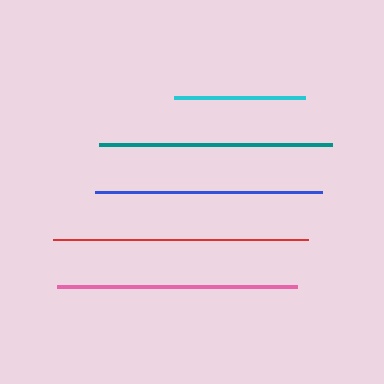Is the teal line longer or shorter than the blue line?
The teal line is longer than the blue line.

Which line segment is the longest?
The red line is the longest at approximately 256 pixels.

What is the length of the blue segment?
The blue segment is approximately 227 pixels long.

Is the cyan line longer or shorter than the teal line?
The teal line is longer than the cyan line.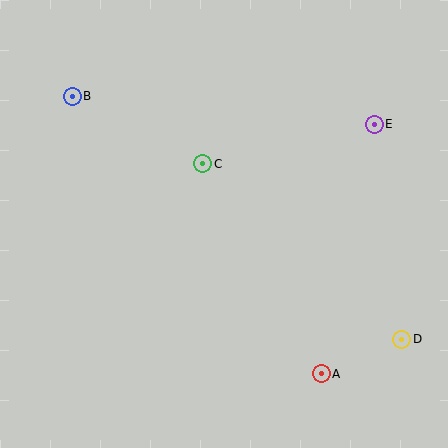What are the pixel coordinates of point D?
Point D is at (402, 339).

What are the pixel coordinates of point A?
Point A is at (321, 374).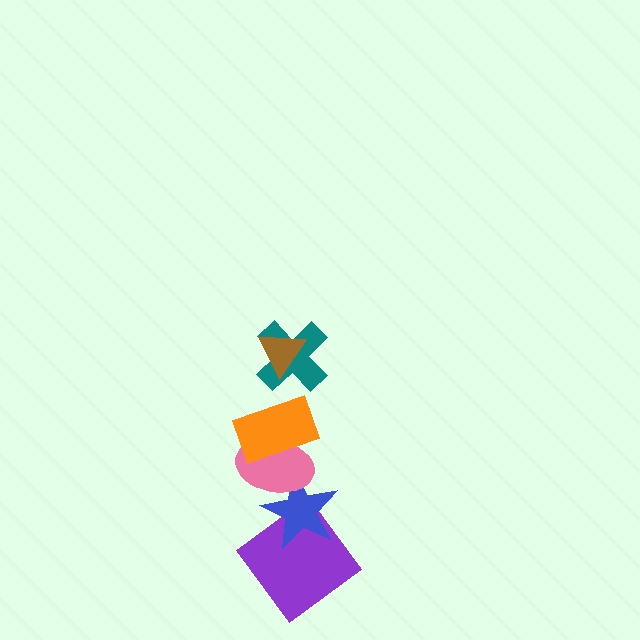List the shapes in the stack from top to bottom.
From top to bottom: the brown triangle, the teal cross, the orange rectangle, the pink ellipse, the blue star, the purple diamond.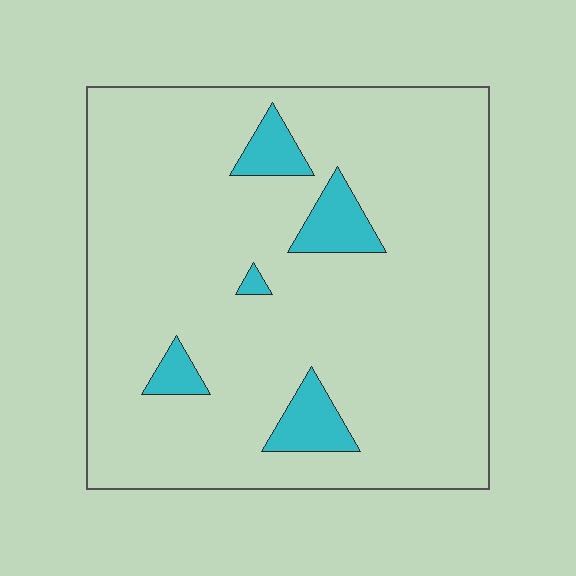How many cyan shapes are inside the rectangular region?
5.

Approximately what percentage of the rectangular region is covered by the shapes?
Approximately 10%.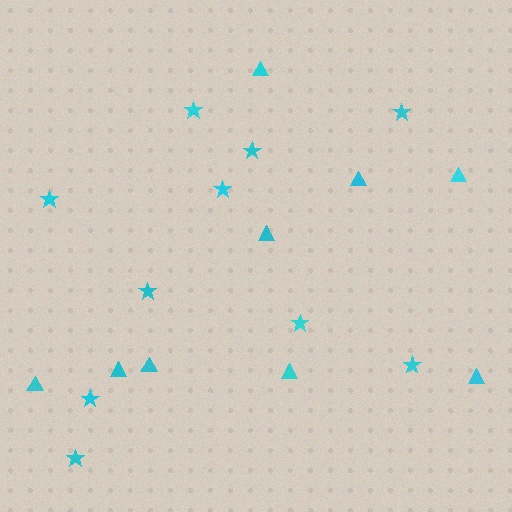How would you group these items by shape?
There are 2 groups: one group of stars (10) and one group of triangles (9).